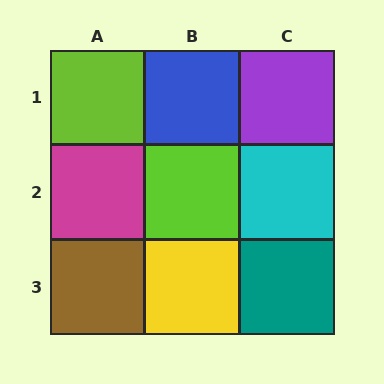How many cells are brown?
1 cell is brown.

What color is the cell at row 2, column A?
Magenta.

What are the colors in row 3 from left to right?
Brown, yellow, teal.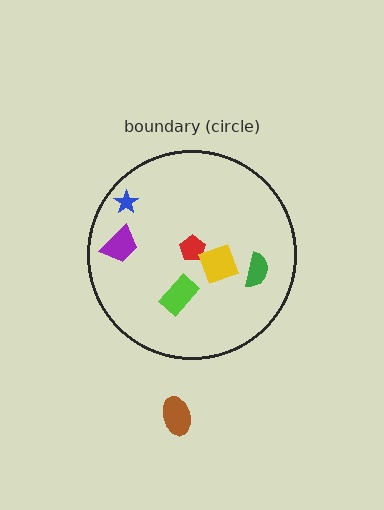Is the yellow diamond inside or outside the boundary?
Inside.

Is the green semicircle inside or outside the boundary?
Inside.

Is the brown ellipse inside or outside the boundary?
Outside.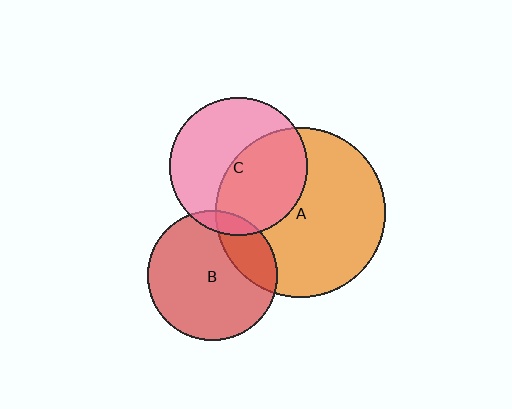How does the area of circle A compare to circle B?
Approximately 1.7 times.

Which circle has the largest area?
Circle A (orange).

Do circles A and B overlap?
Yes.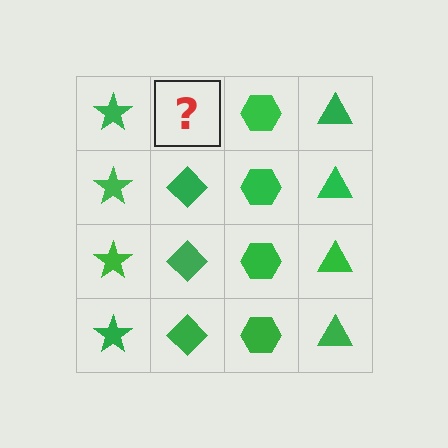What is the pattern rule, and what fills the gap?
The rule is that each column has a consistent shape. The gap should be filled with a green diamond.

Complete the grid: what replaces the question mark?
The question mark should be replaced with a green diamond.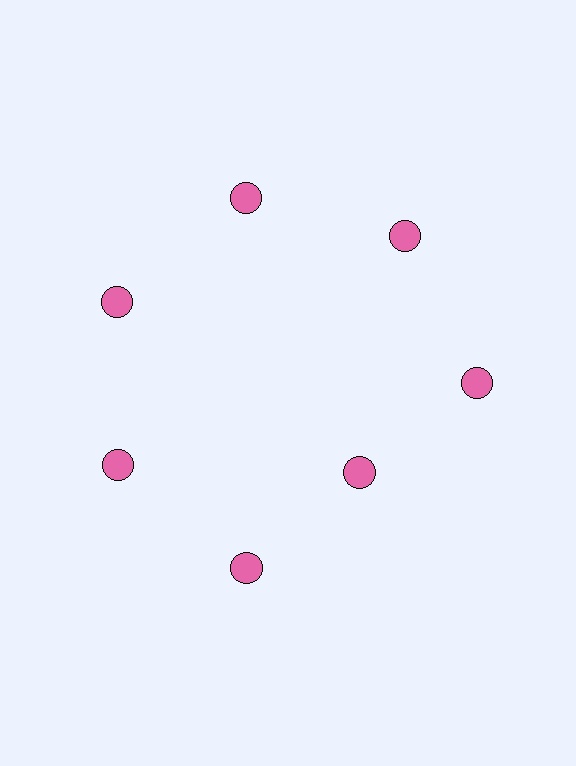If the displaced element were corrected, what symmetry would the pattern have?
It would have 7-fold rotational symmetry — the pattern would map onto itself every 51 degrees.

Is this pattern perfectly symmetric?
No. The 7 pink circles are arranged in a ring, but one element near the 5 o'clock position is pulled inward toward the center, breaking the 7-fold rotational symmetry.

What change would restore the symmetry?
The symmetry would be restored by moving it outward, back onto the ring so that all 7 circles sit at equal angles and equal distance from the center.